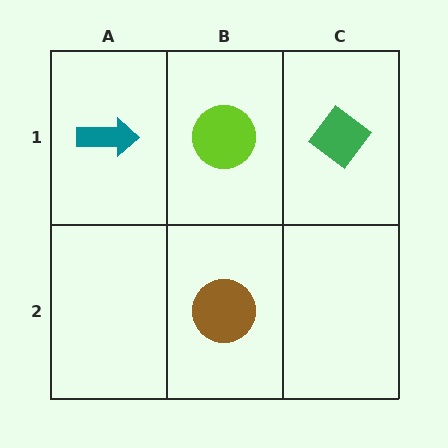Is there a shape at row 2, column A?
No, that cell is empty.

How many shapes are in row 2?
1 shape.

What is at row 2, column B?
A brown circle.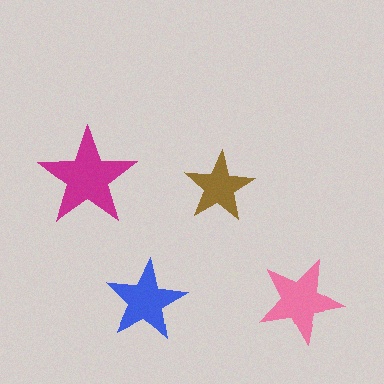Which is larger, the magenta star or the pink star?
The magenta one.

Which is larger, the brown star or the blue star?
The blue one.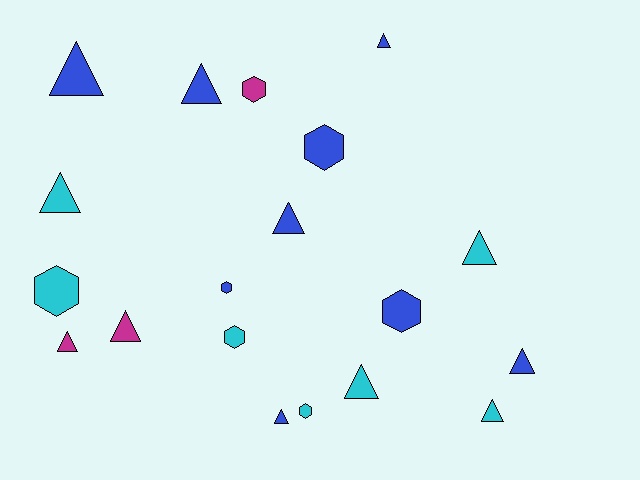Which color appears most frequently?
Blue, with 9 objects.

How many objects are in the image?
There are 19 objects.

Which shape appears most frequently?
Triangle, with 12 objects.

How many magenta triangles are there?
There are 2 magenta triangles.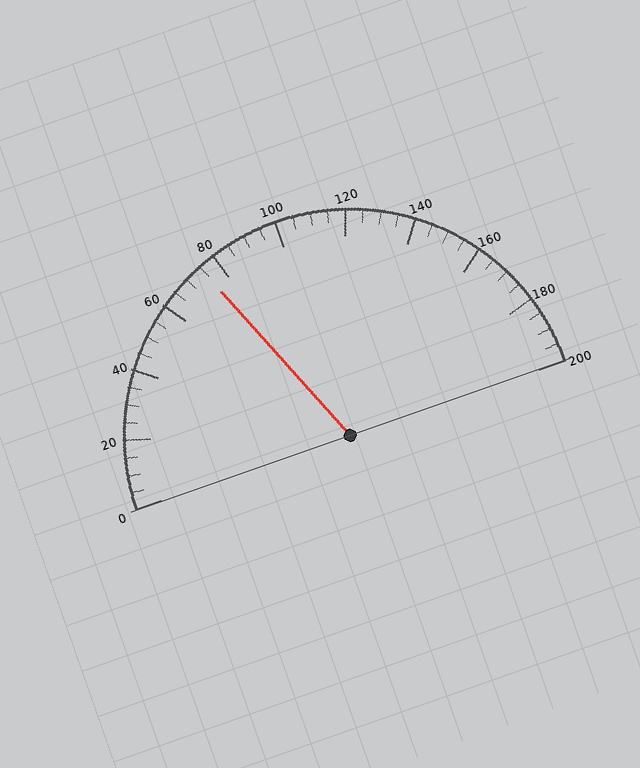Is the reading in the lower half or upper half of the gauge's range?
The reading is in the lower half of the range (0 to 200).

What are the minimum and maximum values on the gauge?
The gauge ranges from 0 to 200.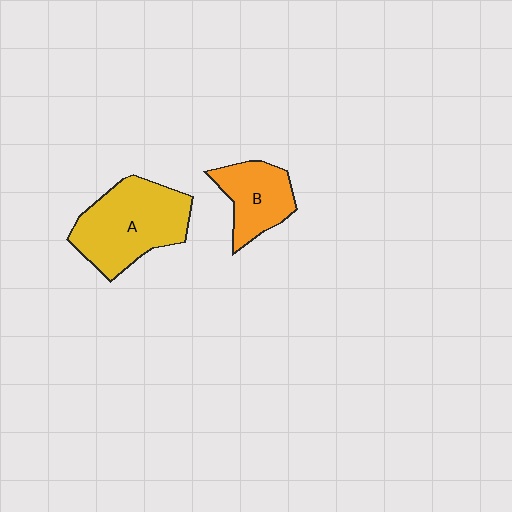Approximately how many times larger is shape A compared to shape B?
Approximately 1.7 times.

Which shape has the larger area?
Shape A (yellow).